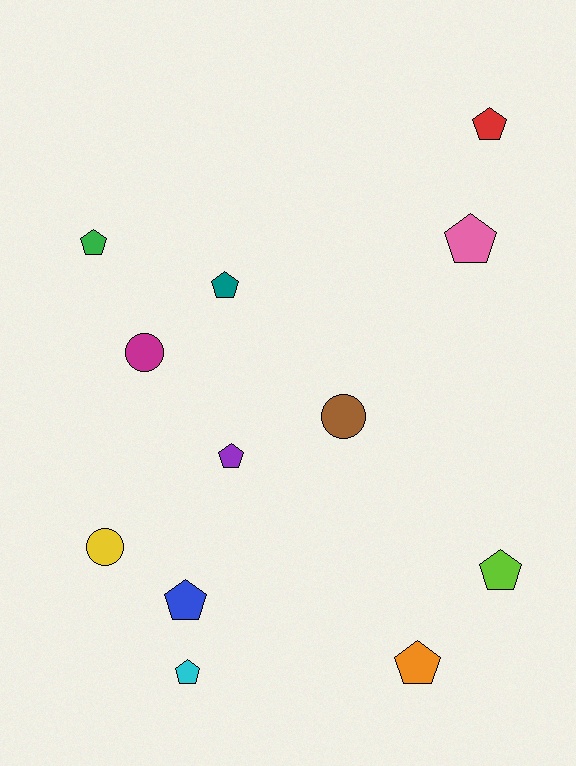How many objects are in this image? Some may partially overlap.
There are 12 objects.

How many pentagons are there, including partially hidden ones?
There are 9 pentagons.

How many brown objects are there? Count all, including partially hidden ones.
There is 1 brown object.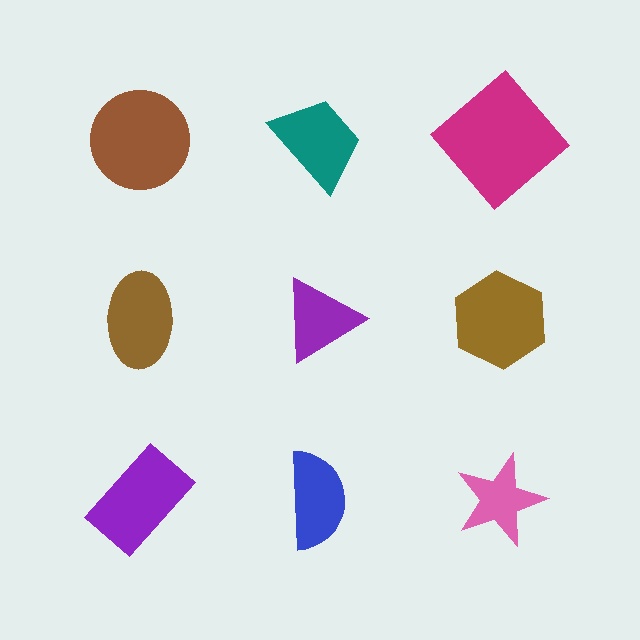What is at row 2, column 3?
A brown hexagon.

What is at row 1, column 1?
A brown circle.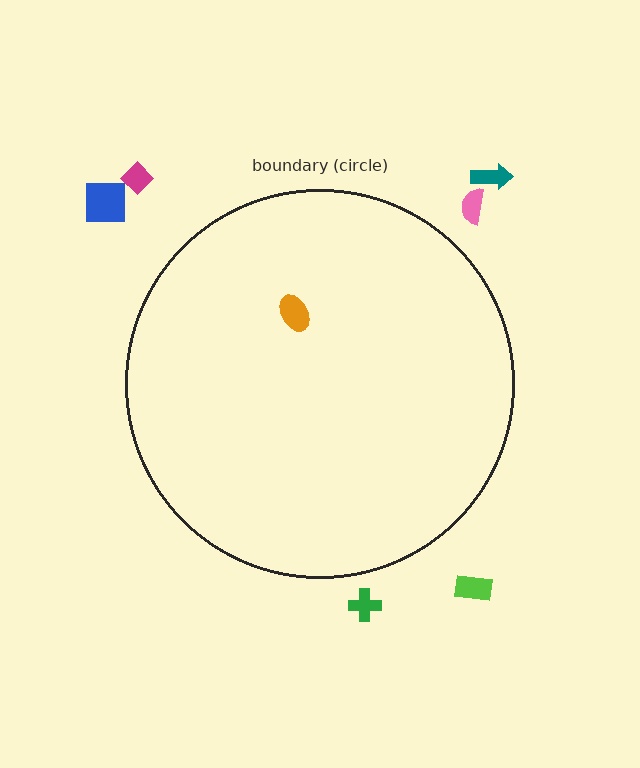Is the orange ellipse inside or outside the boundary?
Inside.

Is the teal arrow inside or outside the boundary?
Outside.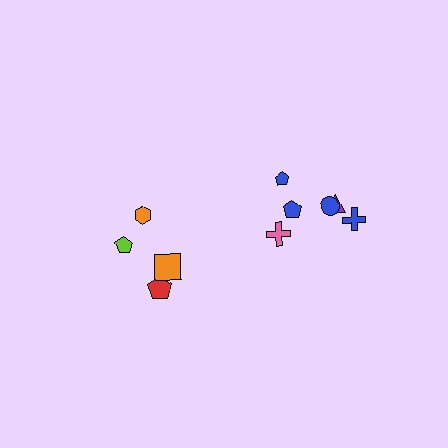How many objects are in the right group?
There are 6 objects.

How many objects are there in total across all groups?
There are 10 objects.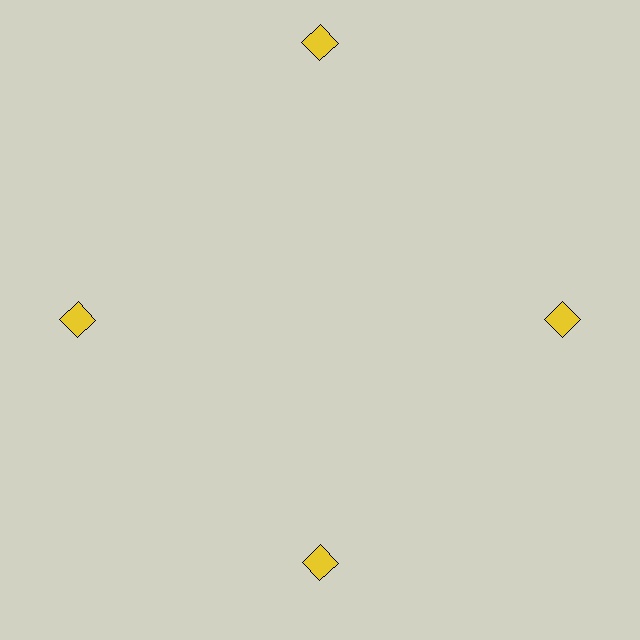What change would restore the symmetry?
The symmetry would be restored by moving it inward, back onto the ring so that all 4 squares sit at equal angles and equal distance from the center.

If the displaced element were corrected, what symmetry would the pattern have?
It would have 4-fold rotational symmetry — the pattern would map onto itself every 90 degrees.